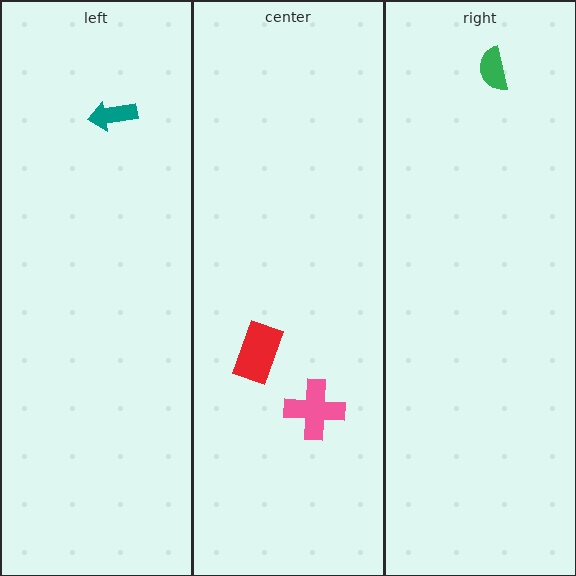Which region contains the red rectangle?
The center region.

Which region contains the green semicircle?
The right region.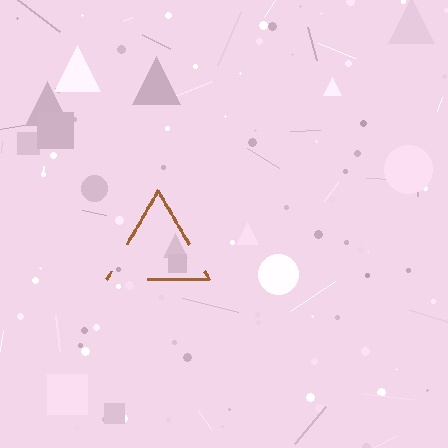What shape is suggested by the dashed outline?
The dashed outline suggests a triangle.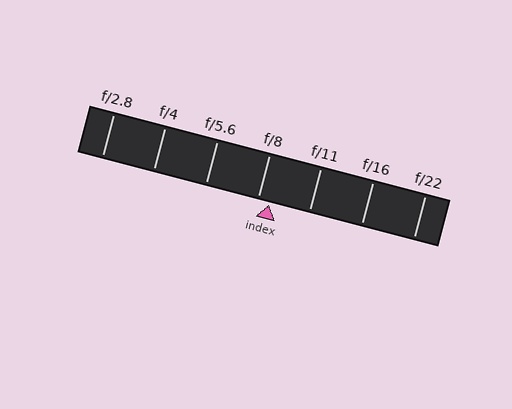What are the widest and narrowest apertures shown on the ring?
The widest aperture shown is f/2.8 and the narrowest is f/22.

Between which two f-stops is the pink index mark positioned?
The index mark is between f/8 and f/11.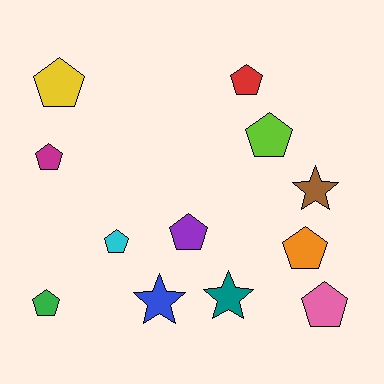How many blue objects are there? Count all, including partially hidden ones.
There is 1 blue object.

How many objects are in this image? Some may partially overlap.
There are 12 objects.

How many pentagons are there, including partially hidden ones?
There are 9 pentagons.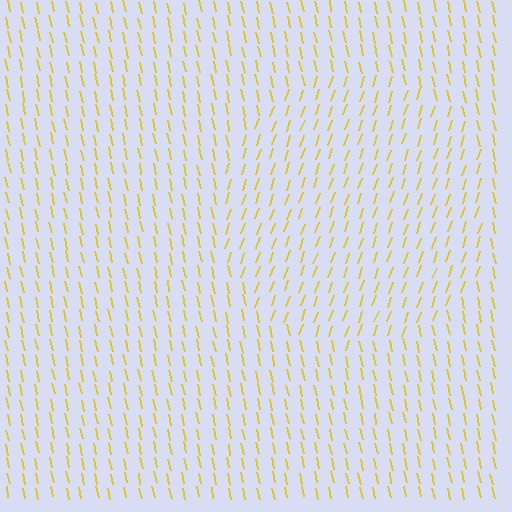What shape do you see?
I see a circle.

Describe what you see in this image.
The image is filled with small yellow line segments. A circle region in the image has lines oriented differently from the surrounding lines, creating a visible texture boundary.